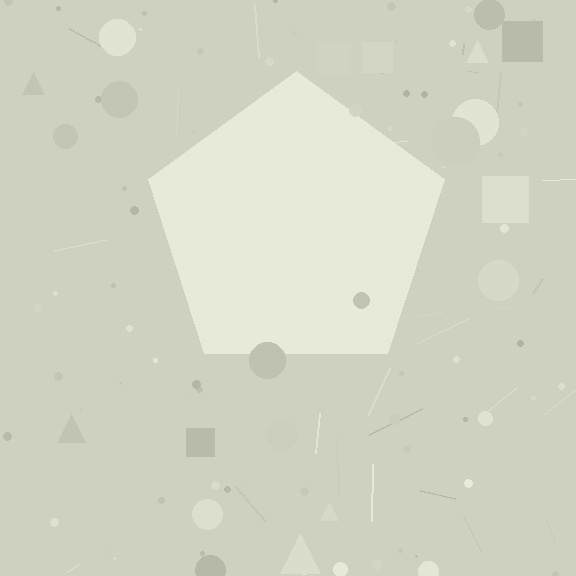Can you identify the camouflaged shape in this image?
The camouflaged shape is a pentagon.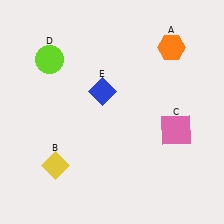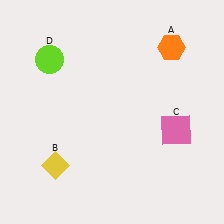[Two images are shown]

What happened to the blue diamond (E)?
The blue diamond (E) was removed in Image 2. It was in the top-left area of Image 1.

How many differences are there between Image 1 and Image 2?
There is 1 difference between the two images.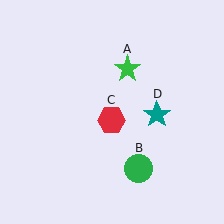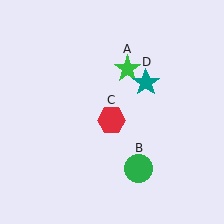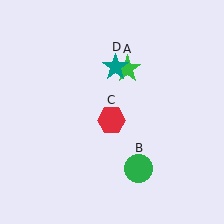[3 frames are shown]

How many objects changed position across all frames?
1 object changed position: teal star (object D).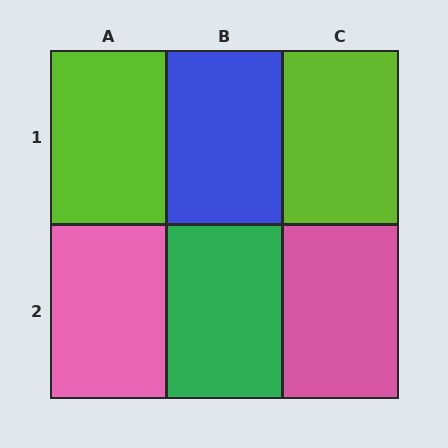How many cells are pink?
2 cells are pink.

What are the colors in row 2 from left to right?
Pink, green, pink.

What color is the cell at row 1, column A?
Lime.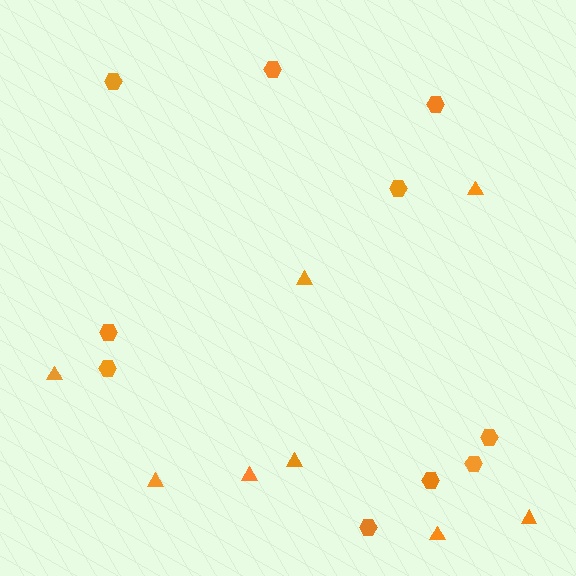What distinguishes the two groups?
There are 2 groups: one group of hexagons (10) and one group of triangles (8).